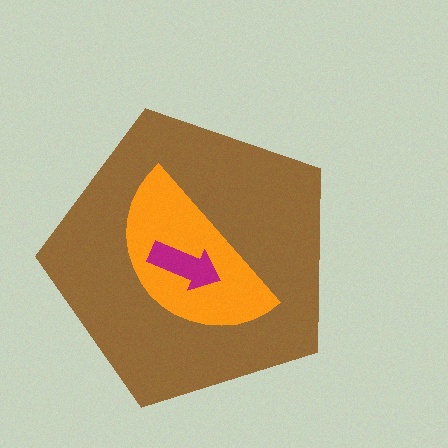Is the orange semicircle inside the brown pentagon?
Yes.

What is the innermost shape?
The magenta arrow.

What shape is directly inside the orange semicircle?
The magenta arrow.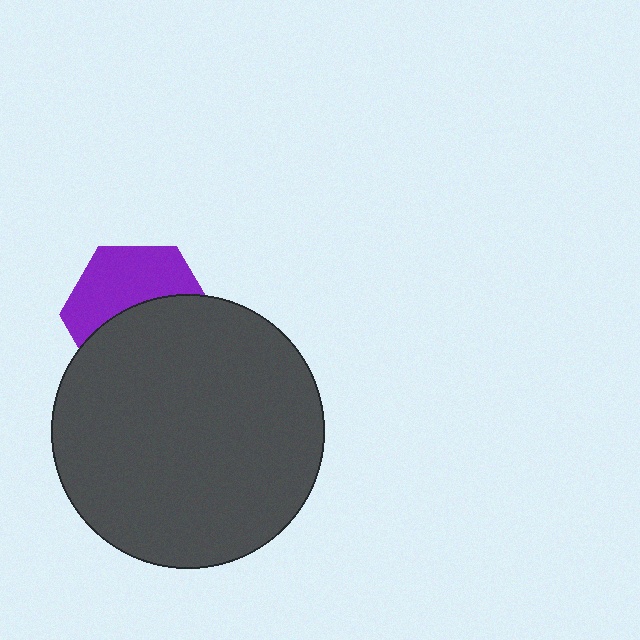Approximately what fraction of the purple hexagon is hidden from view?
Roughly 53% of the purple hexagon is hidden behind the dark gray circle.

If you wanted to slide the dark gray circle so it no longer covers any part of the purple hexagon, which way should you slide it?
Slide it down — that is the most direct way to separate the two shapes.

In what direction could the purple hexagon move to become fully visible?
The purple hexagon could move up. That would shift it out from behind the dark gray circle entirely.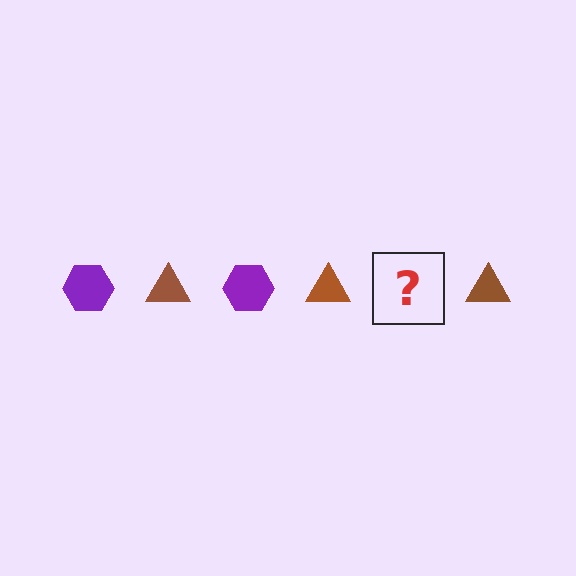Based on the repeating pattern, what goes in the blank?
The blank should be a purple hexagon.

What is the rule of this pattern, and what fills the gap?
The rule is that the pattern alternates between purple hexagon and brown triangle. The gap should be filled with a purple hexagon.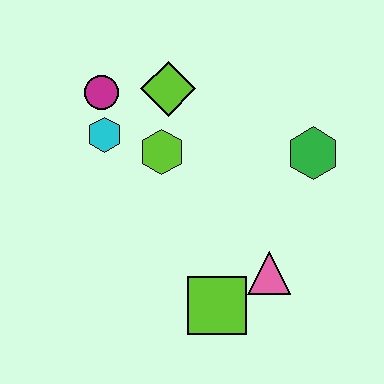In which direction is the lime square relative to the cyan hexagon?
The lime square is below the cyan hexagon.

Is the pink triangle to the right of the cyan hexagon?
Yes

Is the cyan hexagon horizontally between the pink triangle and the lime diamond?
No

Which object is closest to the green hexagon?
The pink triangle is closest to the green hexagon.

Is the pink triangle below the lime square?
No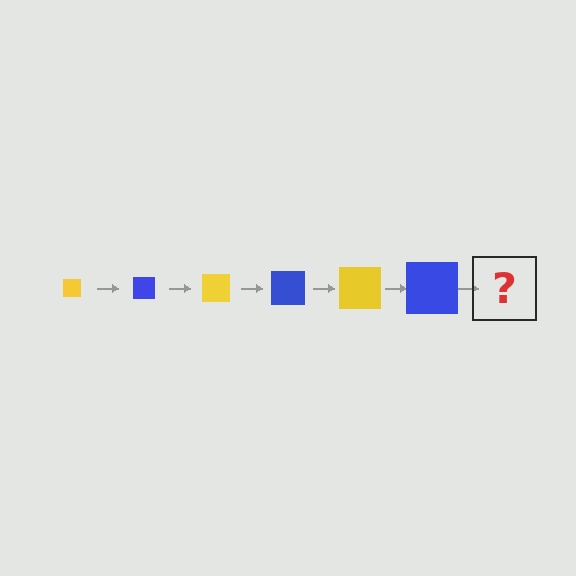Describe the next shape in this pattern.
It should be a yellow square, larger than the previous one.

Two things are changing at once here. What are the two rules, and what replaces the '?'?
The two rules are that the square grows larger each step and the color cycles through yellow and blue. The '?' should be a yellow square, larger than the previous one.